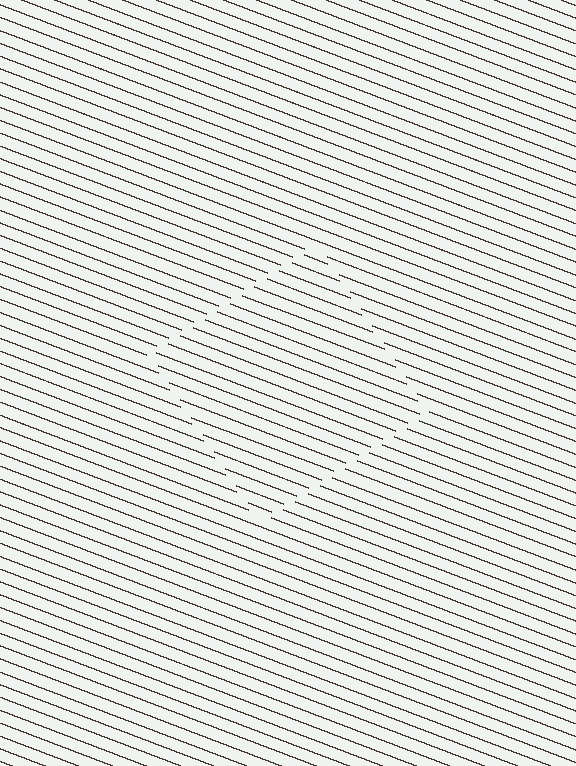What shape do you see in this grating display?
An illusory square. The interior of the shape contains the same grating, shifted by half a period — the contour is defined by the phase discontinuity where line-ends from the inner and outer gratings abut.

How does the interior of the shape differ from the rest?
The interior of the shape contains the same grating, shifted by half a period — the contour is defined by the phase discontinuity where line-ends from the inner and outer gratings abut.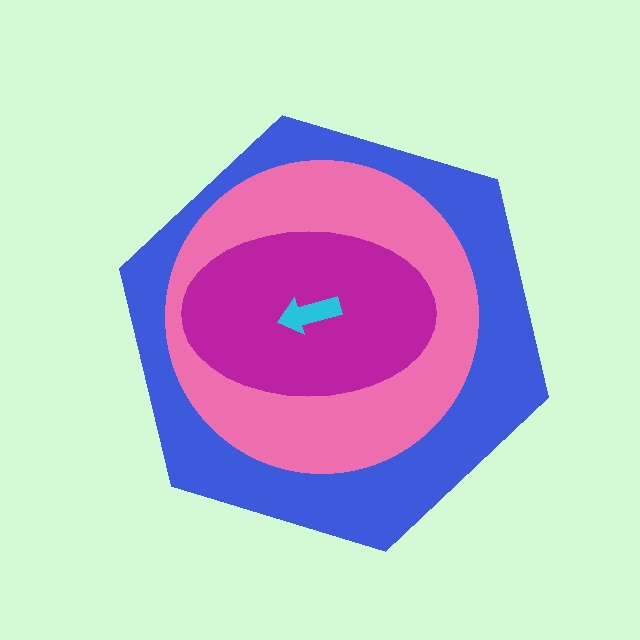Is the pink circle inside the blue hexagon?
Yes.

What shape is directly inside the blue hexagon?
The pink circle.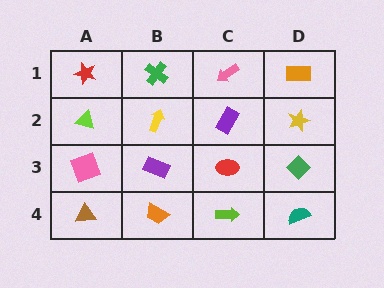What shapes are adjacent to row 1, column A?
A lime triangle (row 2, column A), a green cross (row 1, column B).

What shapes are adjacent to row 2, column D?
An orange rectangle (row 1, column D), a green diamond (row 3, column D), a purple rectangle (row 2, column C).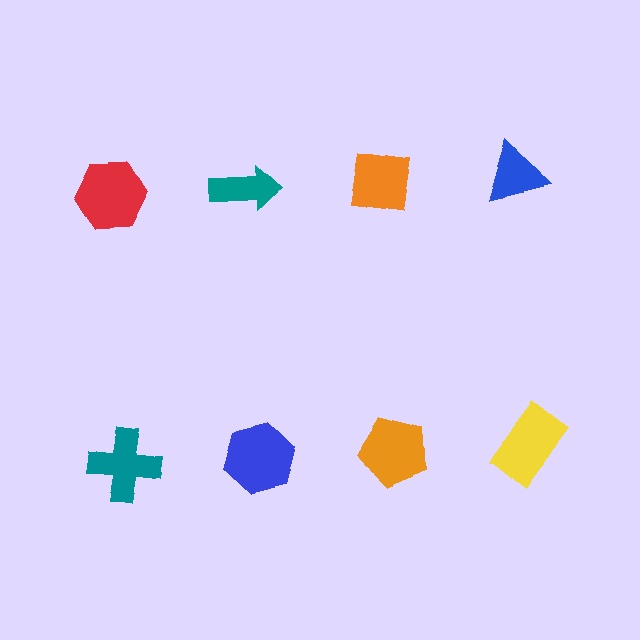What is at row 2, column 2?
A blue hexagon.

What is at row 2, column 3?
An orange pentagon.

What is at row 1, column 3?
An orange square.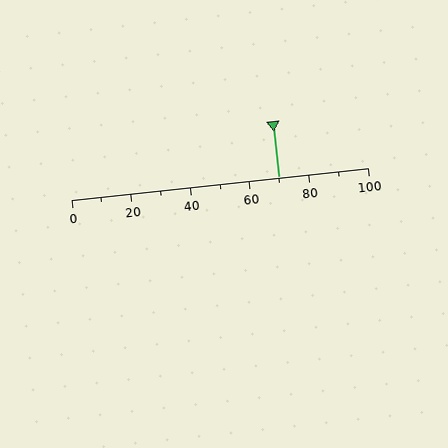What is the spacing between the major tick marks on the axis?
The major ticks are spaced 20 apart.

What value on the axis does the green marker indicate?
The marker indicates approximately 70.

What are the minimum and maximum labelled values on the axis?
The axis runs from 0 to 100.